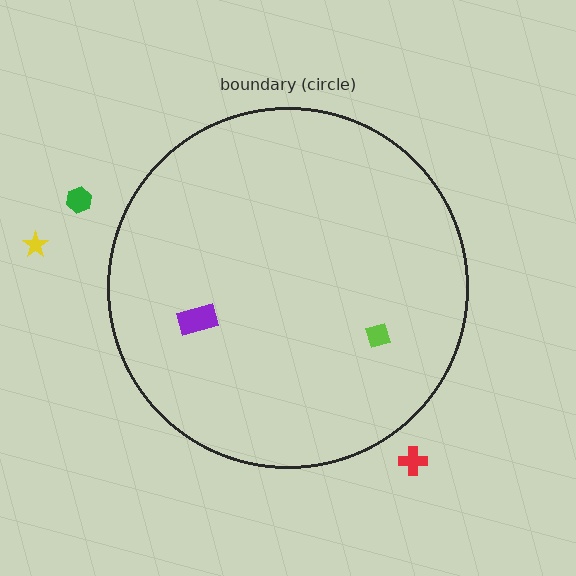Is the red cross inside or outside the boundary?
Outside.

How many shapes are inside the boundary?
2 inside, 3 outside.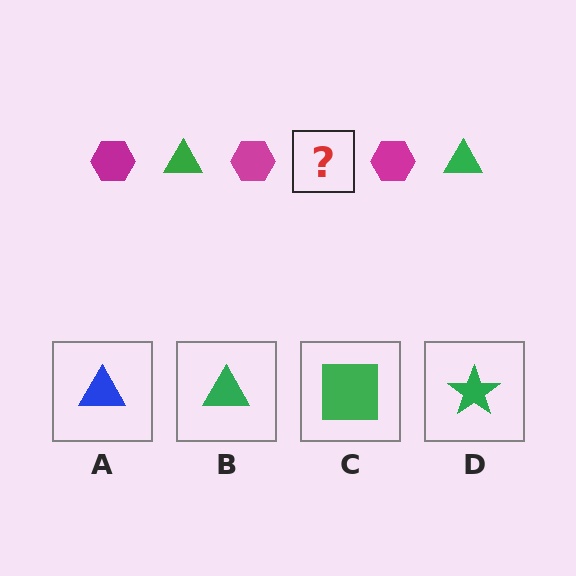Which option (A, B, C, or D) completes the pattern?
B.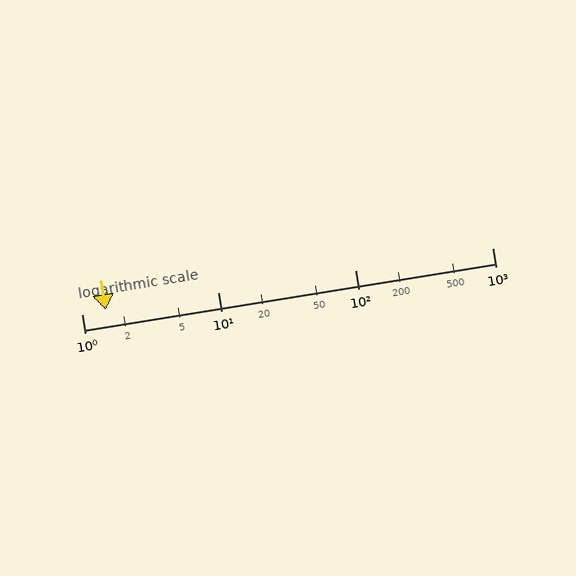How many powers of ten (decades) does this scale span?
The scale spans 3 decades, from 1 to 1000.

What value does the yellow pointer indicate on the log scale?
The pointer indicates approximately 1.5.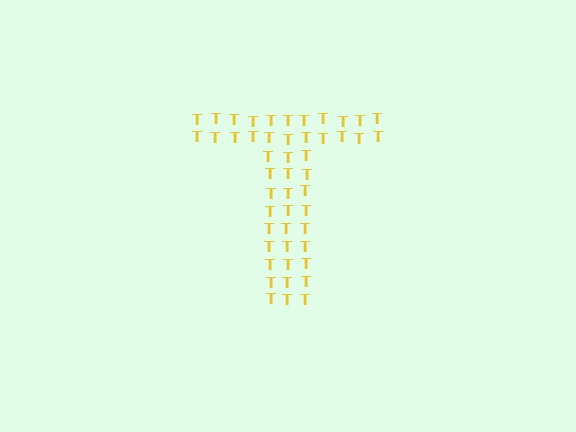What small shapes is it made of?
It is made of small letter T's.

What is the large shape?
The large shape is the letter T.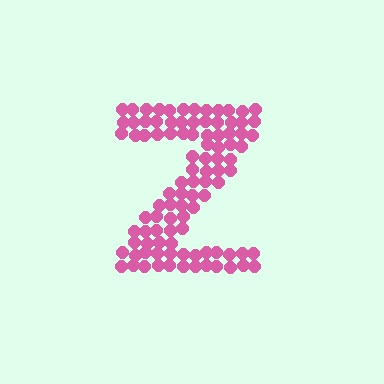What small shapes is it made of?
It is made of small circles.